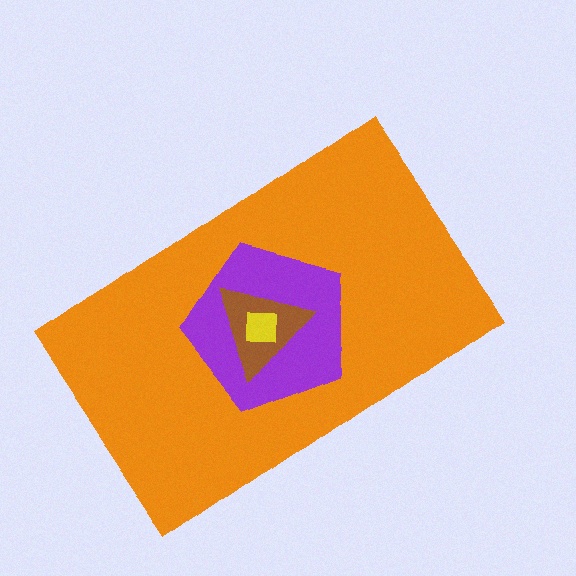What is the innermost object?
The yellow square.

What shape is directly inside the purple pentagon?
The brown triangle.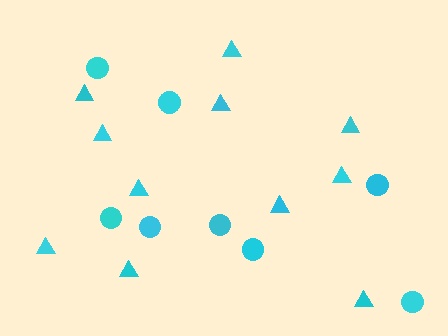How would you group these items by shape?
There are 2 groups: one group of circles (8) and one group of triangles (11).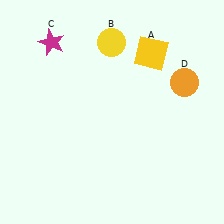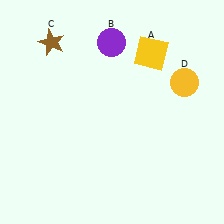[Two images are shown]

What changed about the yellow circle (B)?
In Image 1, B is yellow. In Image 2, it changed to purple.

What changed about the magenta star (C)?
In Image 1, C is magenta. In Image 2, it changed to brown.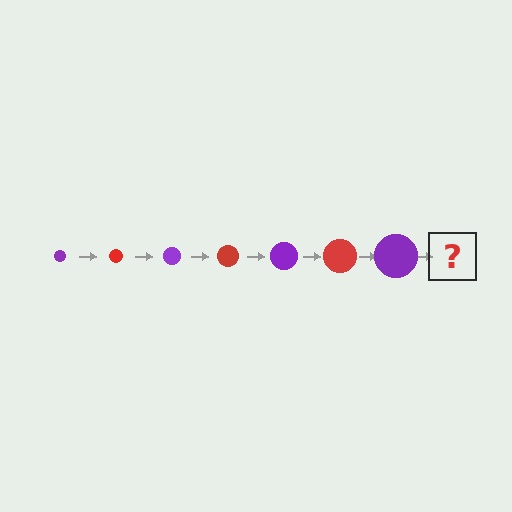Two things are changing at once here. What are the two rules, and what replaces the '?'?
The two rules are that the circle grows larger each step and the color cycles through purple and red. The '?' should be a red circle, larger than the previous one.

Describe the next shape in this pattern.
It should be a red circle, larger than the previous one.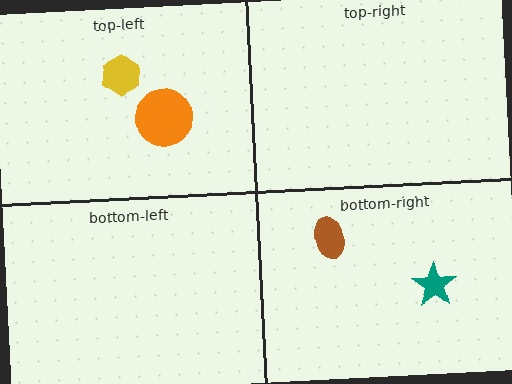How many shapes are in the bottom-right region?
2.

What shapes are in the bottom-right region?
The teal star, the brown ellipse.